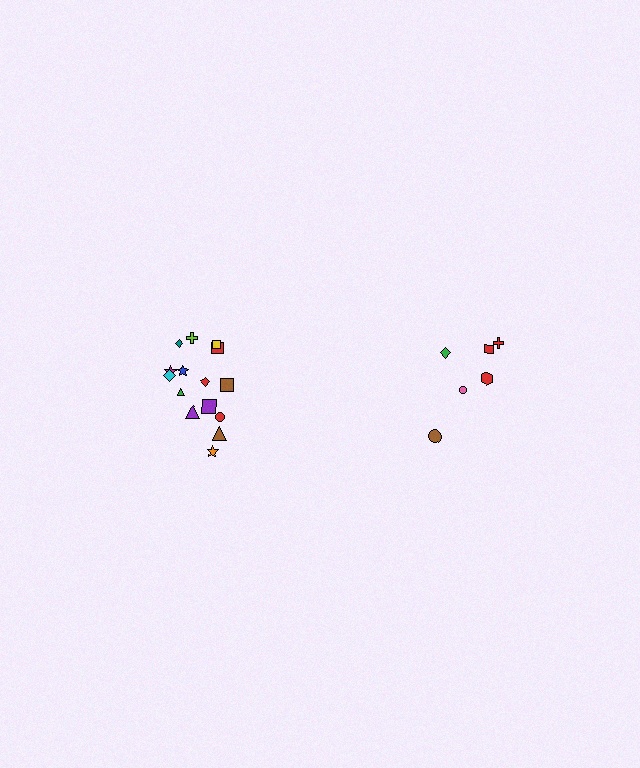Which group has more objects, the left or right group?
The left group.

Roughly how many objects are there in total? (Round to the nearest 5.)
Roughly 20 objects in total.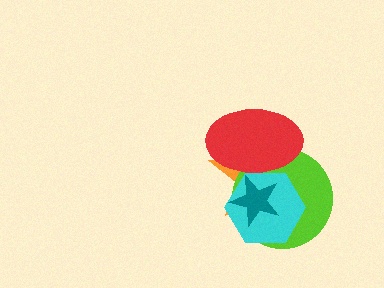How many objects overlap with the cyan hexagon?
4 objects overlap with the cyan hexagon.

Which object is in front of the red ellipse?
The teal star is in front of the red ellipse.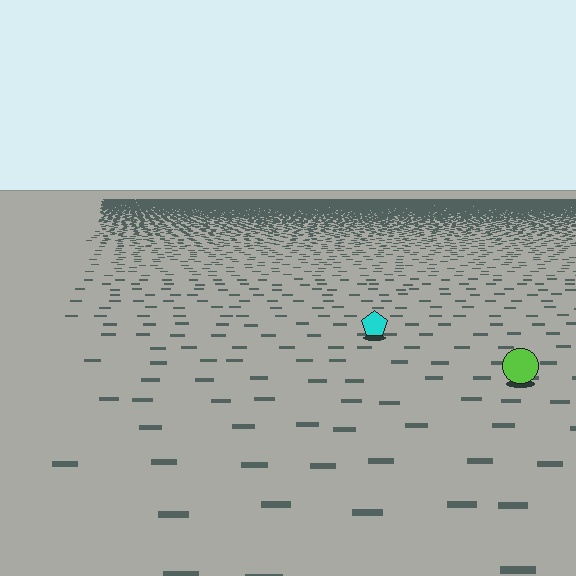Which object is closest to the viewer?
The lime circle is closest. The texture marks near it are larger and more spread out.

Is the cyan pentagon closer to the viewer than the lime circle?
No. The lime circle is closer — you can tell from the texture gradient: the ground texture is coarser near it.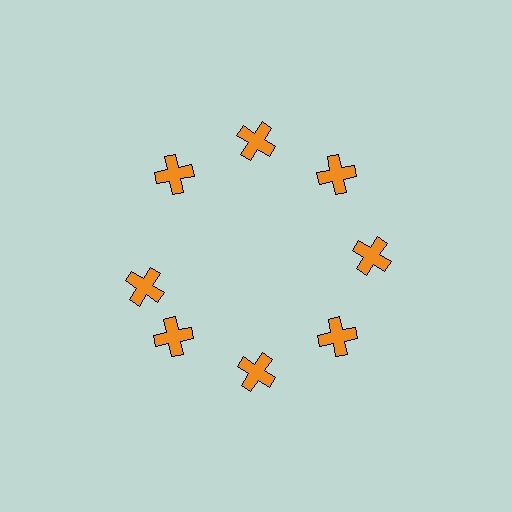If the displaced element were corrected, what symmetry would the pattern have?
It would have 8-fold rotational symmetry — the pattern would map onto itself every 45 degrees.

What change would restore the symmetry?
The symmetry would be restored by rotating it back into even spacing with its neighbors so that all 8 crosses sit at equal angles and equal distance from the center.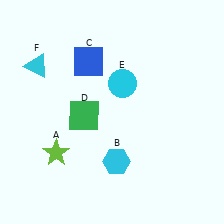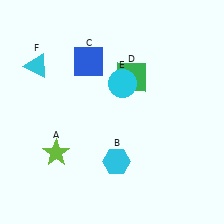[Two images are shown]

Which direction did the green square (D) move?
The green square (D) moved right.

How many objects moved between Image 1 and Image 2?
1 object moved between the two images.